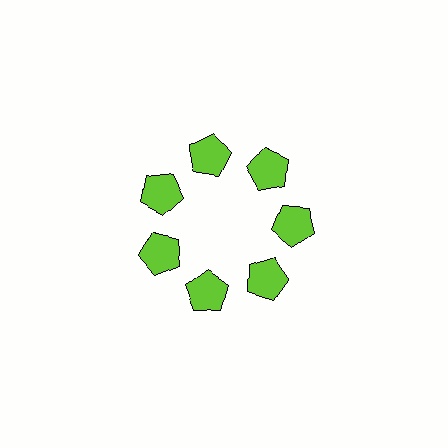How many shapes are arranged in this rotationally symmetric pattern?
There are 7 shapes, arranged in 7 groups of 1.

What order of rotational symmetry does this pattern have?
This pattern has 7-fold rotational symmetry.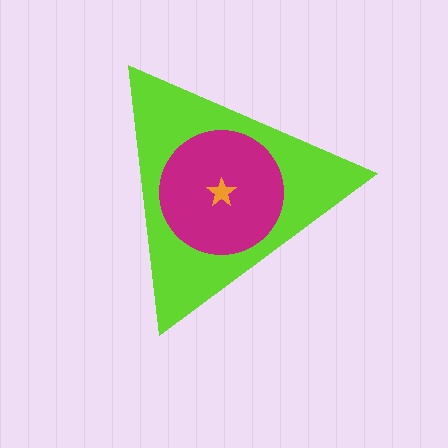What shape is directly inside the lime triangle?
The magenta circle.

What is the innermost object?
The orange star.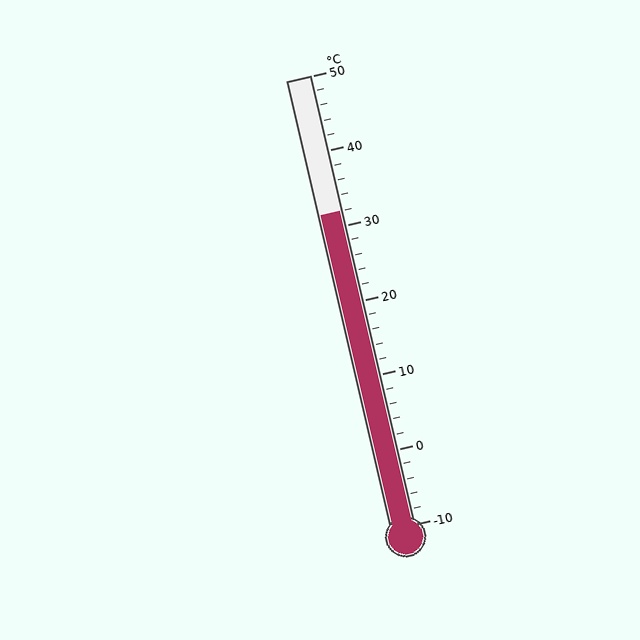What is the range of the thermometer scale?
The thermometer scale ranges from -10°C to 50°C.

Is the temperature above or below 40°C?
The temperature is below 40°C.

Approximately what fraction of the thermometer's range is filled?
The thermometer is filled to approximately 70% of its range.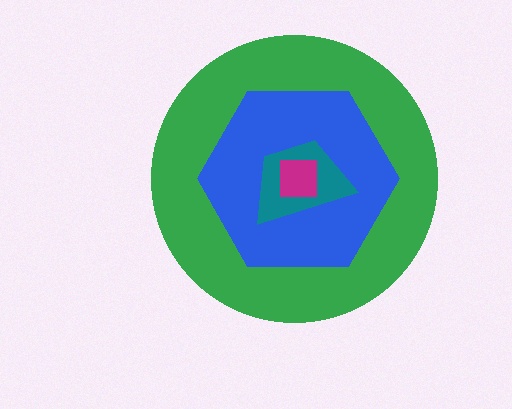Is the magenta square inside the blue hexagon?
Yes.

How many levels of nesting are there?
4.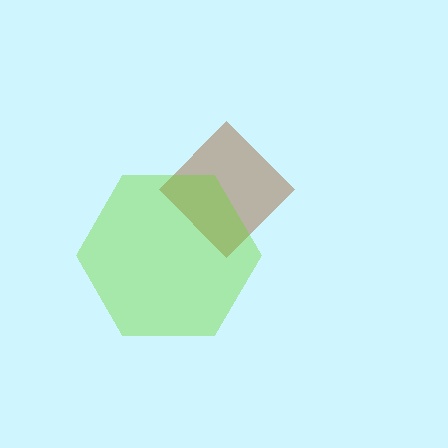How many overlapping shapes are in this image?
There are 2 overlapping shapes in the image.